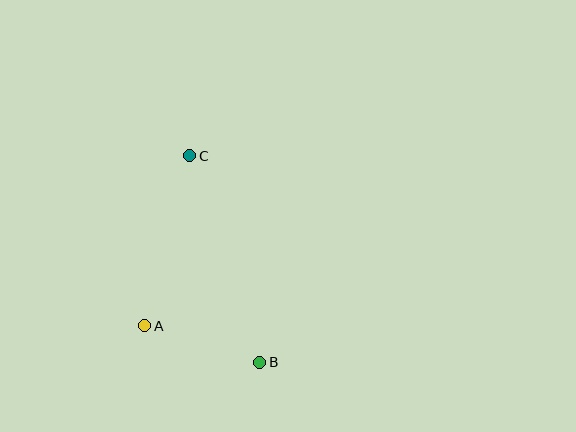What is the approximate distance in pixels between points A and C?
The distance between A and C is approximately 176 pixels.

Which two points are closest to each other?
Points A and B are closest to each other.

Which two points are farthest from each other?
Points B and C are farthest from each other.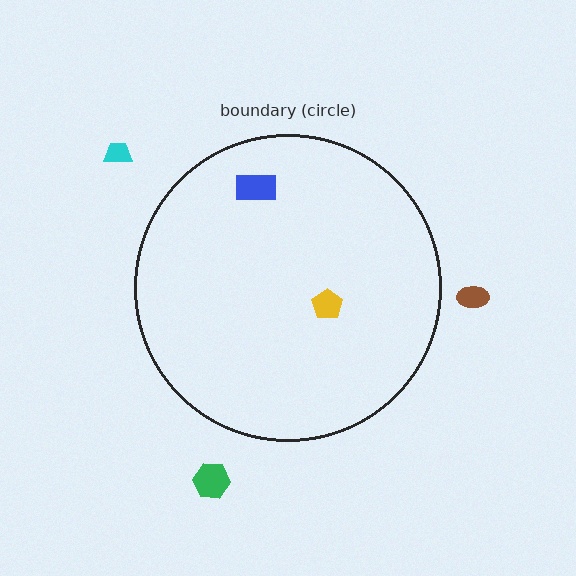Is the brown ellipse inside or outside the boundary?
Outside.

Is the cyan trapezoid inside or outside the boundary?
Outside.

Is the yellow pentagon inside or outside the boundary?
Inside.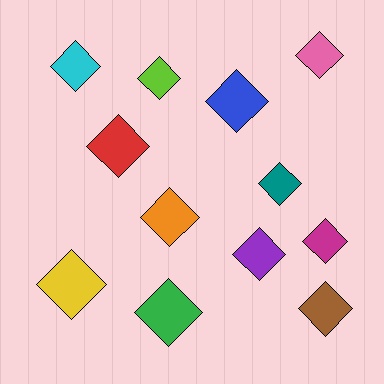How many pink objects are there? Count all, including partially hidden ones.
There is 1 pink object.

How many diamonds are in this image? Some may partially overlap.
There are 12 diamonds.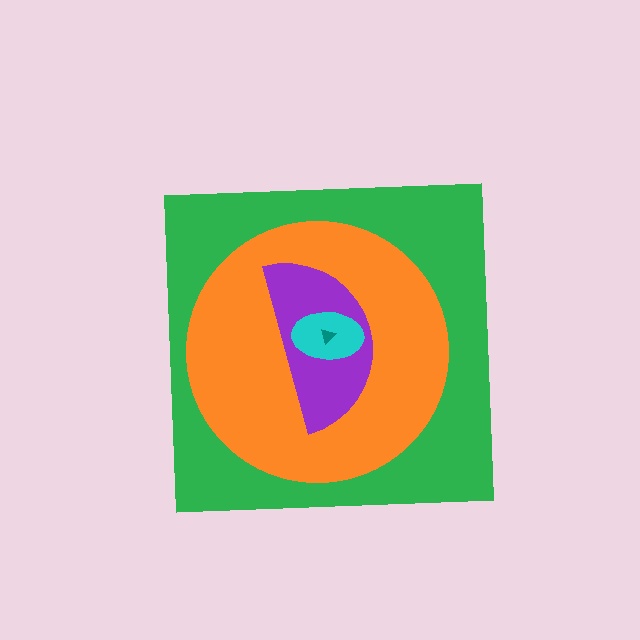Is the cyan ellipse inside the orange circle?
Yes.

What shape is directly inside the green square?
The orange circle.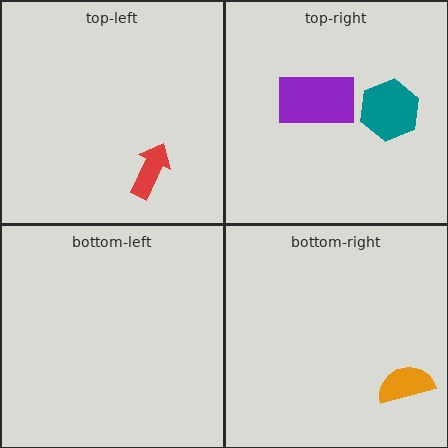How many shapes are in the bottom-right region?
1.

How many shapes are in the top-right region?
2.